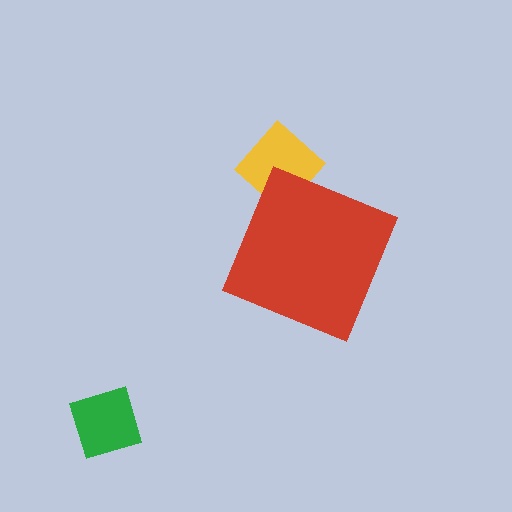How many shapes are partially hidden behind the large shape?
2 shapes are partially hidden.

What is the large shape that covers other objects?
A red diamond.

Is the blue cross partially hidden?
Yes, the blue cross is partially hidden behind the red diamond.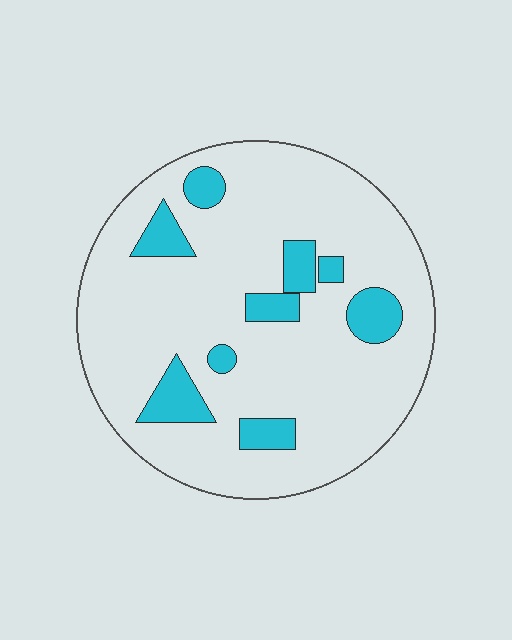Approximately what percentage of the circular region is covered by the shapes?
Approximately 15%.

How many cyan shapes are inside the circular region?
9.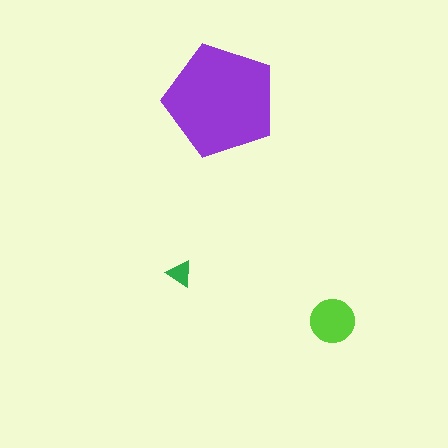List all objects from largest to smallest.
The purple pentagon, the lime circle, the green triangle.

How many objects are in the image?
There are 3 objects in the image.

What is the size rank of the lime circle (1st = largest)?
2nd.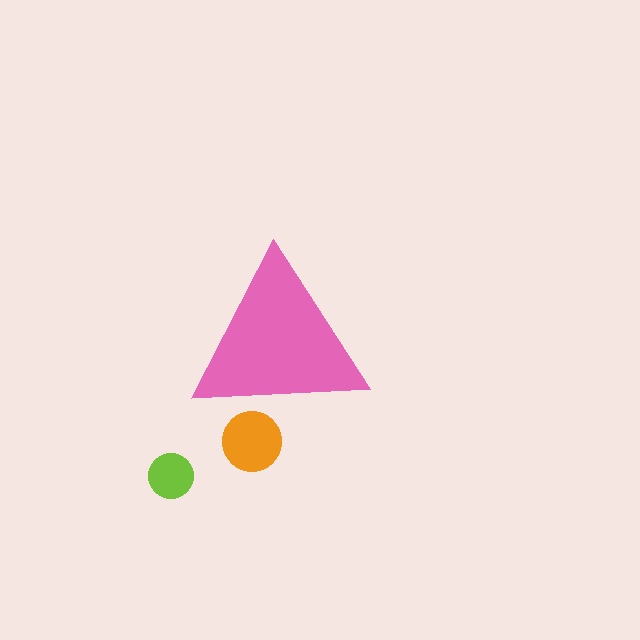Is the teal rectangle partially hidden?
Yes, the teal rectangle is partially hidden behind the pink triangle.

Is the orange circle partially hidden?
Yes, the orange circle is partially hidden behind the pink triangle.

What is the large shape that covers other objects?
A pink triangle.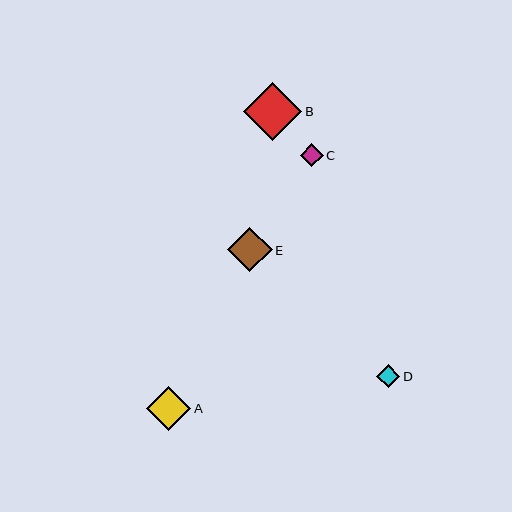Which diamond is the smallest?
Diamond C is the smallest with a size of approximately 23 pixels.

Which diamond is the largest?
Diamond B is the largest with a size of approximately 58 pixels.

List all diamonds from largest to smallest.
From largest to smallest: B, E, A, D, C.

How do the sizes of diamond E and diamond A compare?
Diamond E and diamond A are approximately the same size.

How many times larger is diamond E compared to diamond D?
Diamond E is approximately 1.9 times the size of diamond D.